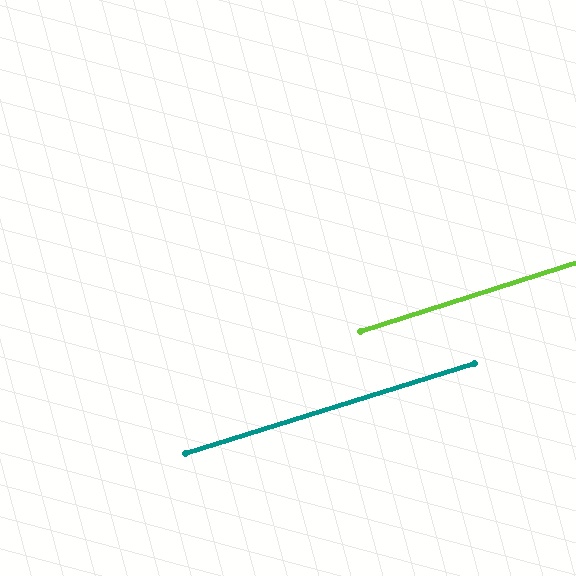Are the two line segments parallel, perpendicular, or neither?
Parallel — their directions differ by only 0.4°.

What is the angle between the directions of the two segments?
Approximately 0 degrees.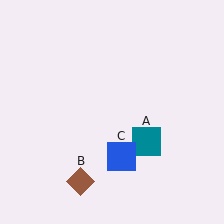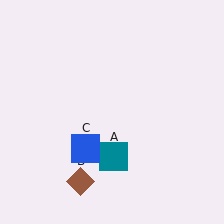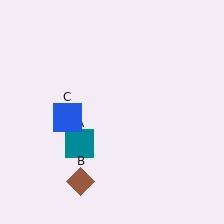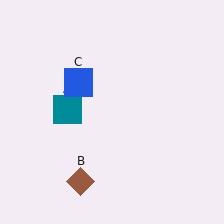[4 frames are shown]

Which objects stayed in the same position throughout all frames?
Brown diamond (object B) remained stationary.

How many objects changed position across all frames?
2 objects changed position: teal square (object A), blue square (object C).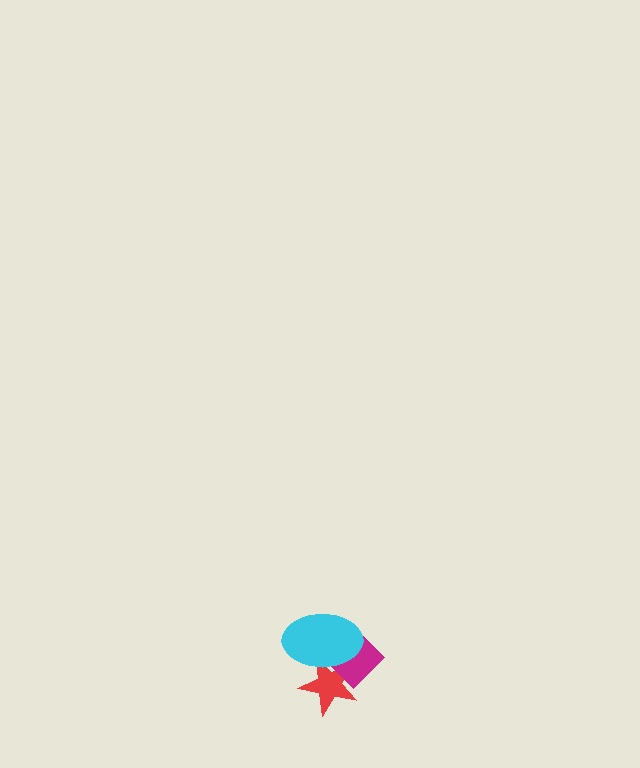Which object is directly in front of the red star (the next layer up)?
The magenta diamond is directly in front of the red star.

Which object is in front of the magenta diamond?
The cyan ellipse is in front of the magenta diamond.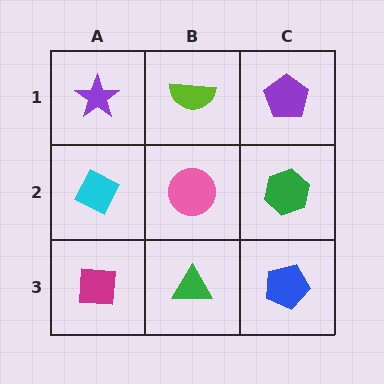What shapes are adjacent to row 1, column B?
A pink circle (row 2, column B), a purple star (row 1, column A), a purple pentagon (row 1, column C).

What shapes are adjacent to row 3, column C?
A green hexagon (row 2, column C), a green triangle (row 3, column B).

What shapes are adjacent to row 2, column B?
A lime semicircle (row 1, column B), a green triangle (row 3, column B), a cyan diamond (row 2, column A), a green hexagon (row 2, column C).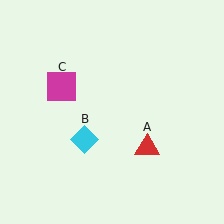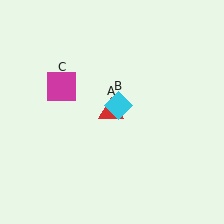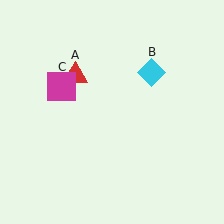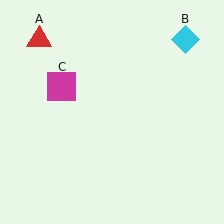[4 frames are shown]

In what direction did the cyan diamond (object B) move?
The cyan diamond (object B) moved up and to the right.